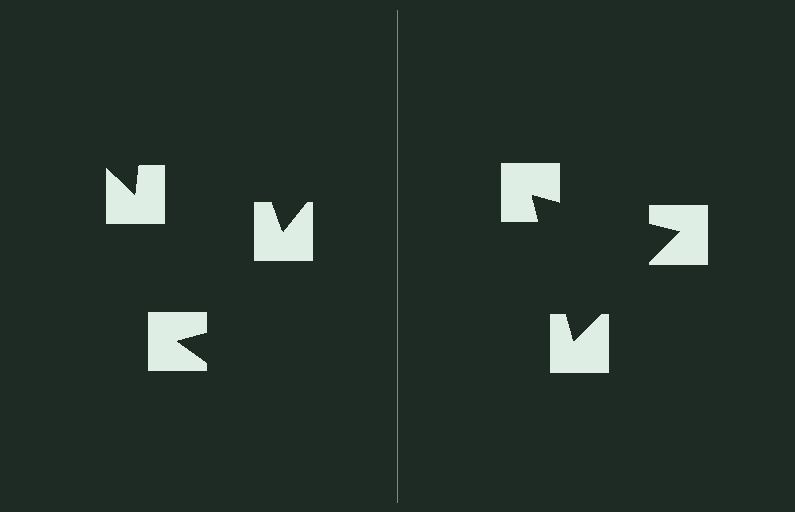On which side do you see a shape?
An illusory triangle appears on the right side. On the left side the wedge cuts are rotated, so no coherent shape forms.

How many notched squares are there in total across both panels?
6 — 3 on each side.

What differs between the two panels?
The notched squares are positioned identically on both sides; only the wedge orientations differ. On the right they align to a triangle; on the left they are misaligned.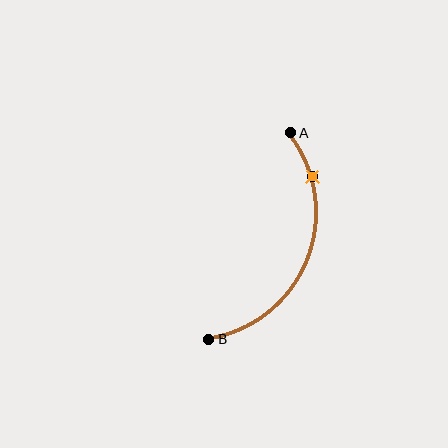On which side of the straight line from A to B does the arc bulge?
The arc bulges to the right of the straight line connecting A and B.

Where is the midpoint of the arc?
The arc midpoint is the point on the curve farthest from the straight line joining A and B. It sits to the right of that line.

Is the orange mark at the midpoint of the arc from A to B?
No. The orange mark lies on the arc but is closer to endpoint A. The arc midpoint would be at the point on the curve equidistant along the arc from both A and B.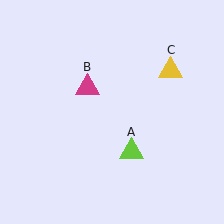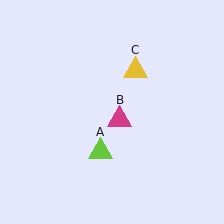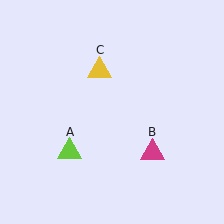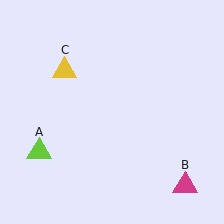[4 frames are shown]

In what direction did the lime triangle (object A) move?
The lime triangle (object A) moved left.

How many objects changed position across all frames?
3 objects changed position: lime triangle (object A), magenta triangle (object B), yellow triangle (object C).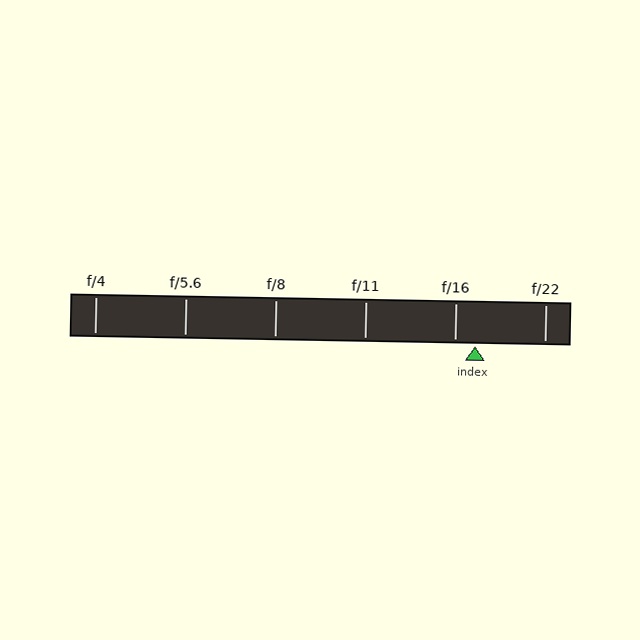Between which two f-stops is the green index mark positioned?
The index mark is between f/16 and f/22.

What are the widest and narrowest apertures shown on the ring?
The widest aperture shown is f/4 and the narrowest is f/22.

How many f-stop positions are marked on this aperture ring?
There are 6 f-stop positions marked.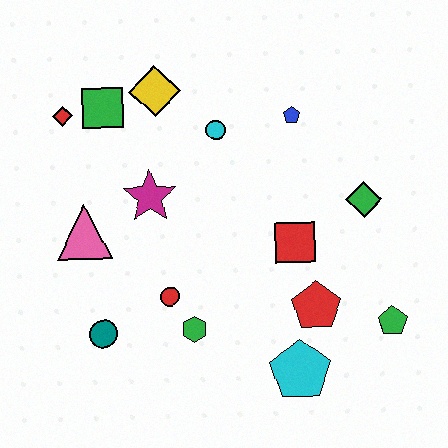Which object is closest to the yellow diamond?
The green square is closest to the yellow diamond.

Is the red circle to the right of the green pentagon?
No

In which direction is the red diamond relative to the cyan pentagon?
The red diamond is above the cyan pentagon.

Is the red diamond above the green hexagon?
Yes